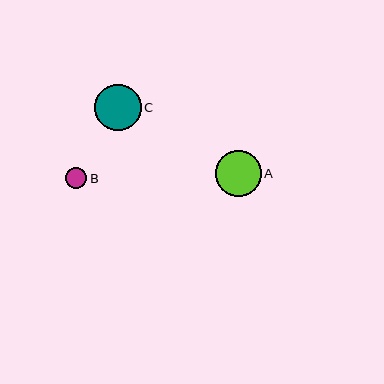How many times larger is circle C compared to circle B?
Circle C is approximately 2.2 times the size of circle B.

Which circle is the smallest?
Circle B is the smallest with a size of approximately 21 pixels.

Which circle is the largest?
Circle C is the largest with a size of approximately 47 pixels.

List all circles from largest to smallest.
From largest to smallest: C, A, B.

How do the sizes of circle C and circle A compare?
Circle C and circle A are approximately the same size.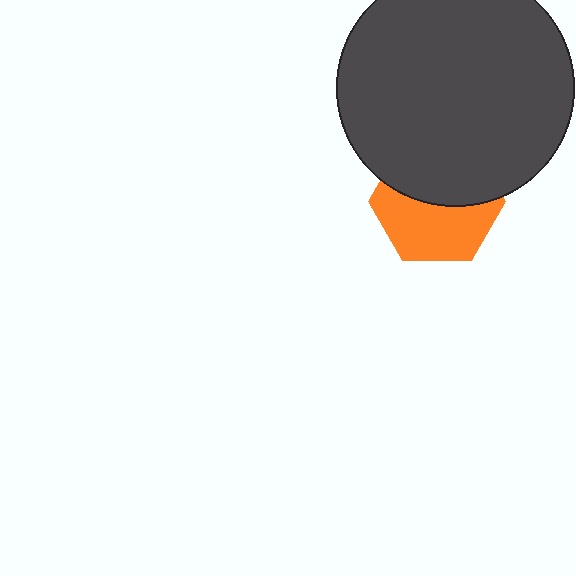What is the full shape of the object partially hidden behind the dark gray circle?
The partially hidden object is an orange hexagon.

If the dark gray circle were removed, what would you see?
You would see the complete orange hexagon.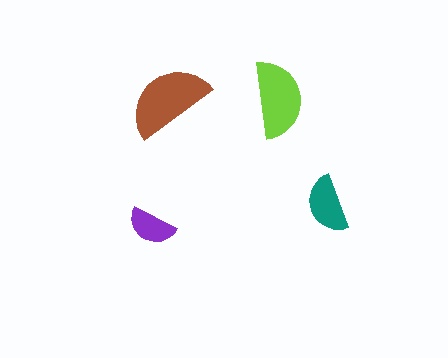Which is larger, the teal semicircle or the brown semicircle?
The brown one.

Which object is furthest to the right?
The teal semicircle is rightmost.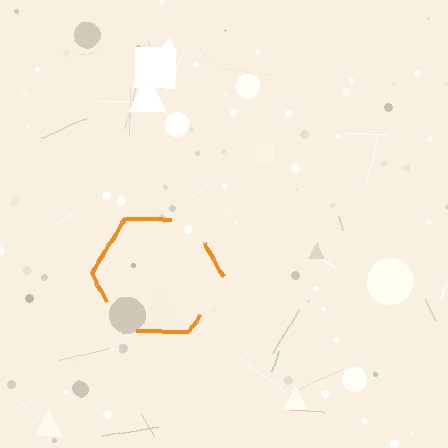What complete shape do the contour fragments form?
The contour fragments form a hexagon.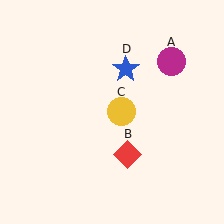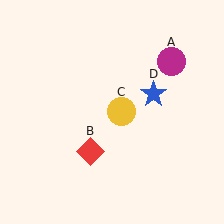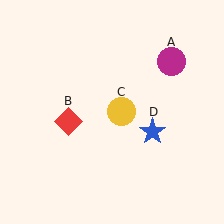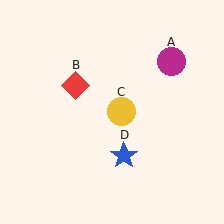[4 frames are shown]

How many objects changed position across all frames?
2 objects changed position: red diamond (object B), blue star (object D).